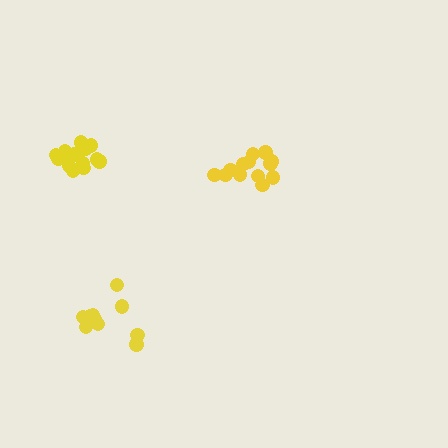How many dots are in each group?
Group 1: 13 dots, Group 2: 14 dots, Group 3: 10 dots (37 total).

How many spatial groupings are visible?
There are 3 spatial groupings.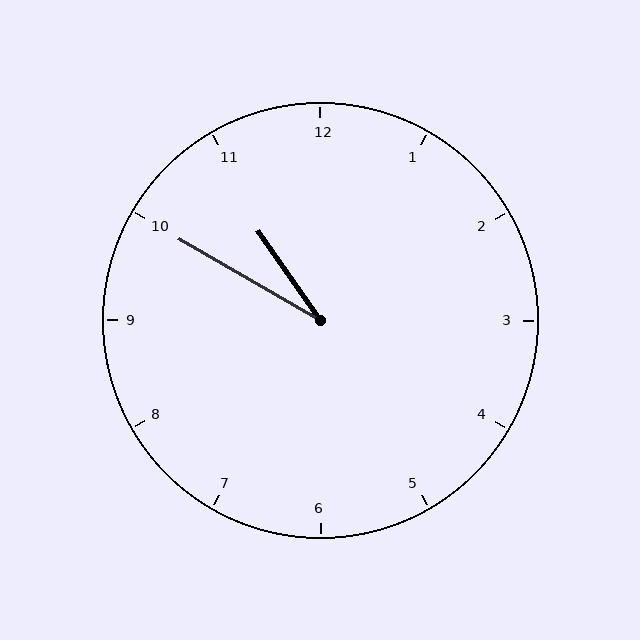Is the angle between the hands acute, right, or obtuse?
It is acute.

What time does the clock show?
10:50.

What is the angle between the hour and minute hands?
Approximately 25 degrees.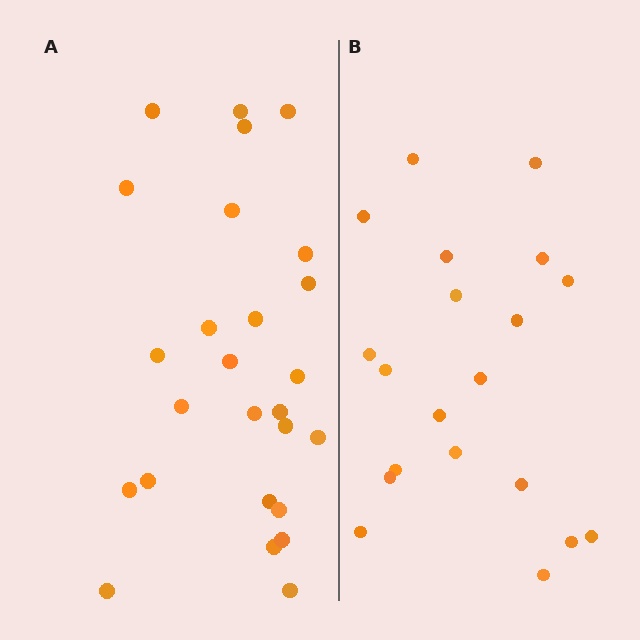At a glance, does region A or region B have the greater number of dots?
Region A (the left region) has more dots.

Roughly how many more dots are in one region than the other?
Region A has about 6 more dots than region B.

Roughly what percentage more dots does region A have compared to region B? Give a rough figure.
About 30% more.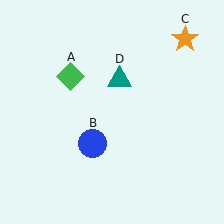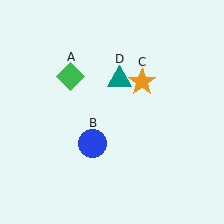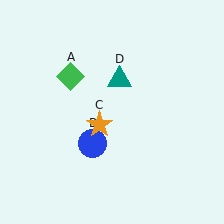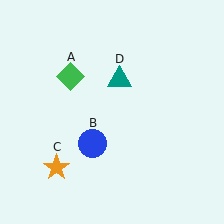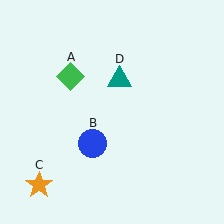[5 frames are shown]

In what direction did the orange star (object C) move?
The orange star (object C) moved down and to the left.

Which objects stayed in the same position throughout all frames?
Green diamond (object A) and blue circle (object B) and teal triangle (object D) remained stationary.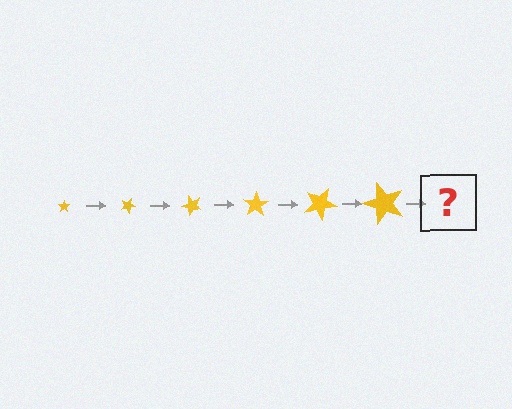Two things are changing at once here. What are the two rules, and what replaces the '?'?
The two rules are that the star grows larger each step and it rotates 25 degrees each step. The '?' should be a star, larger than the previous one and rotated 150 degrees from the start.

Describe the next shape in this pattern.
It should be a star, larger than the previous one and rotated 150 degrees from the start.